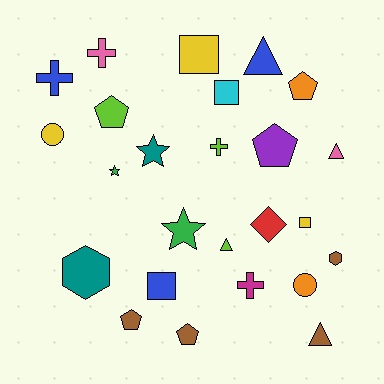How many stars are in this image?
There are 3 stars.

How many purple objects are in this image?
There is 1 purple object.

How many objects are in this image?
There are 25 objects.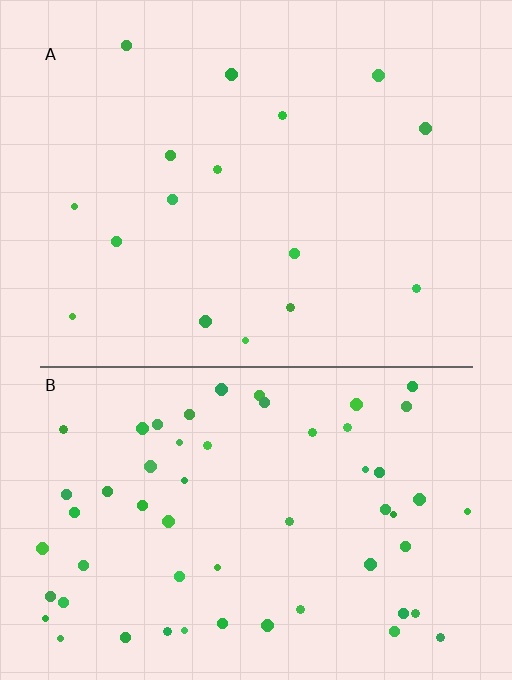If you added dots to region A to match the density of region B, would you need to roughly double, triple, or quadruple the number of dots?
Approximately quadruple.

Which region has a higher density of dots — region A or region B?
B (the bottom).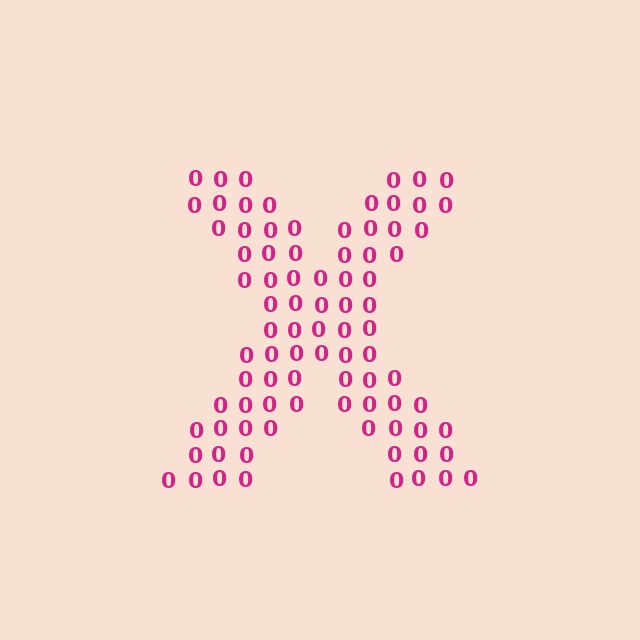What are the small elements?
The small elements are digit 0's.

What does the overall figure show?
The overall figure shows the letter X.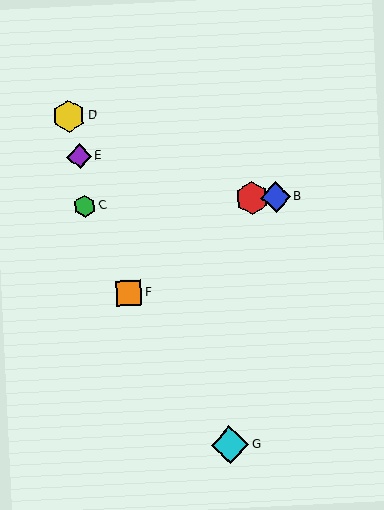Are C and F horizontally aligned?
No, C is at y≈206 and F is at y≈293.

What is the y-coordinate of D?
Object D is at y≈116.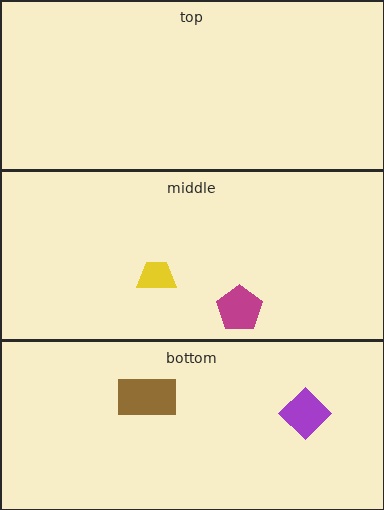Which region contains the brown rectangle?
The bottom region.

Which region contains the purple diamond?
The bottom region.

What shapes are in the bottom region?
The purple diamond, the brown rectangle.